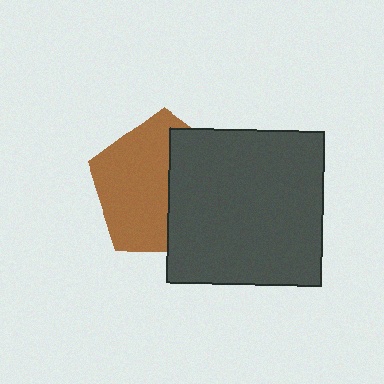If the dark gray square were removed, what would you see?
You would see the complete brown pentagon.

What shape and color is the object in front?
The object in front is a dark gray square.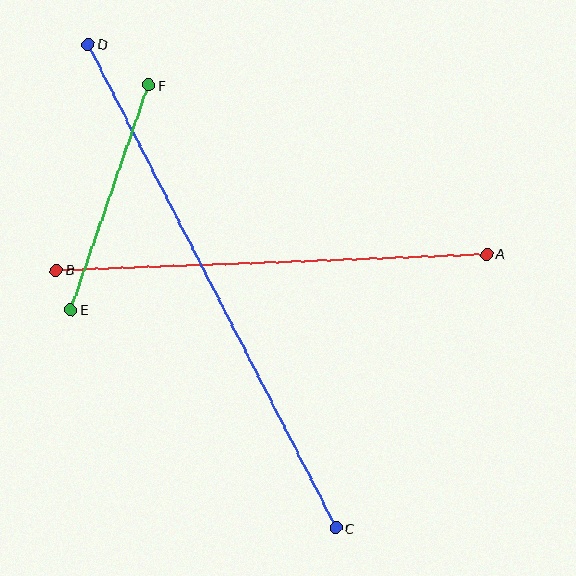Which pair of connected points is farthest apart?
Points C and D are farthest apart.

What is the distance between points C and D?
The distance is approximately 543 pixels.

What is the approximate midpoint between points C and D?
The midpoint is at approximately (212, 286) pixels.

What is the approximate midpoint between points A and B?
The midpoint is at approximately (272, 262) pixels.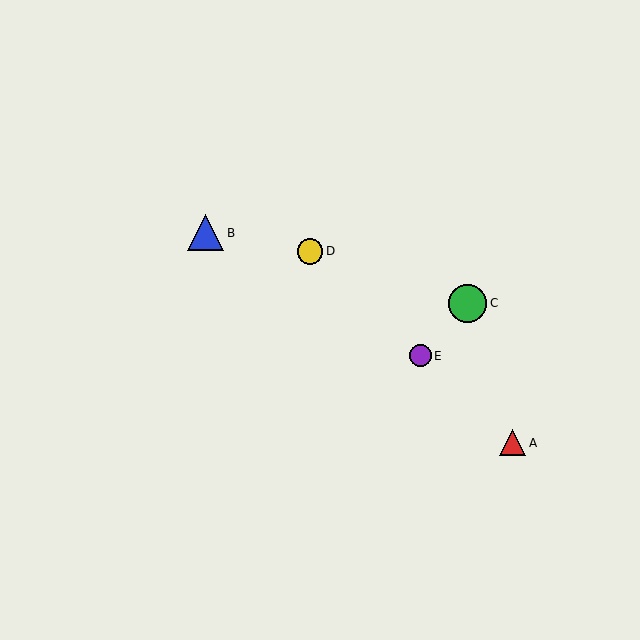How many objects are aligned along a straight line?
3 objects (A, D, E) are aligned along a straight line.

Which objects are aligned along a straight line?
Objects A, D, E are aligned along a straight line.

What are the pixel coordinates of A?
Object A is at (513, 443).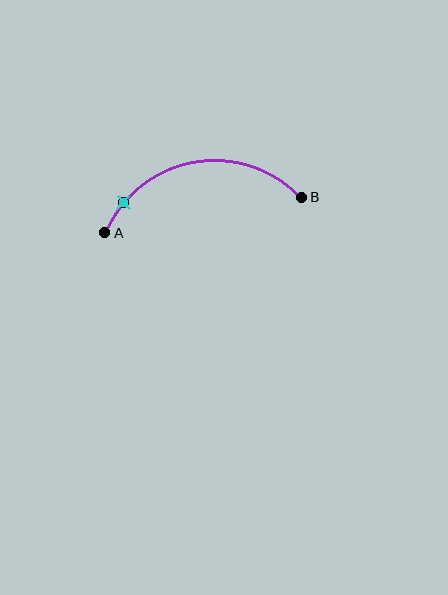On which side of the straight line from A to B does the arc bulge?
The arc bulges above the straight line connecting A and B.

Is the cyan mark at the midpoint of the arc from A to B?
No. The cyan mark lies on the arc but is closer to endpoint A. The arc midpoint would be at the point on the curve equidistant along the arc from both A and B.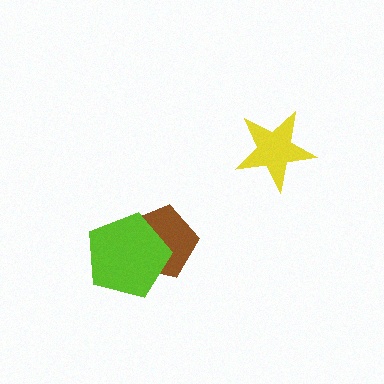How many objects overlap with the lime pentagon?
1 object overlaps with the lime pentagon.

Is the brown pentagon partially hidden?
Yes, it is partially covered by another shape.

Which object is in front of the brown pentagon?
The lime pentagon is in front of the brown pentagon.